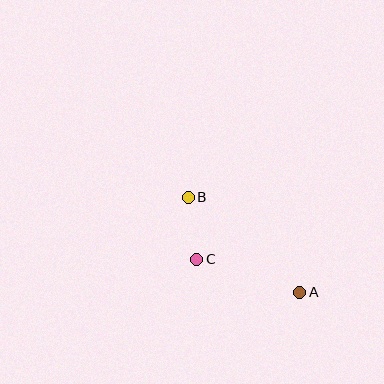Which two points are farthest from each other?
Points A and B are farthest from each other.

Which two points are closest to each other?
Points B and C are closest to each other.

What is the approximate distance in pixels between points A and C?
The distance between A and C is approximately 109 pixels.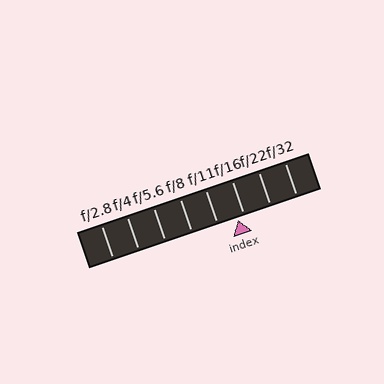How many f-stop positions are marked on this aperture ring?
There are 8 f-stop positions marked.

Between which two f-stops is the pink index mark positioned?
The index mark is between f/11 and f/16.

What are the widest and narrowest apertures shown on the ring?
The widest aperture shown is f/2.8 and the narrowest is f/32.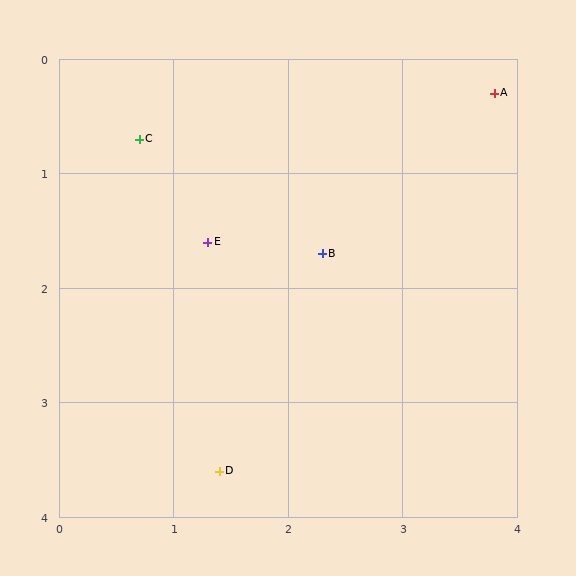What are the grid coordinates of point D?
Point D is at approximately (1.4, 3.6).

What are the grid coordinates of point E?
Point E is at approximately (1.3, 1.6).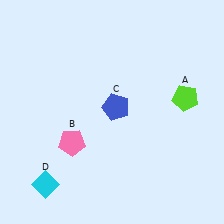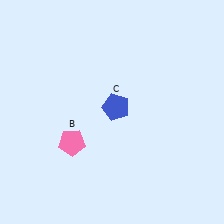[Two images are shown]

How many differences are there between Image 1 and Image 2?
There are 2 differences between the two images.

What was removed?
The cyan diamond (D), the lime pentagon (A) were removed in Image 2.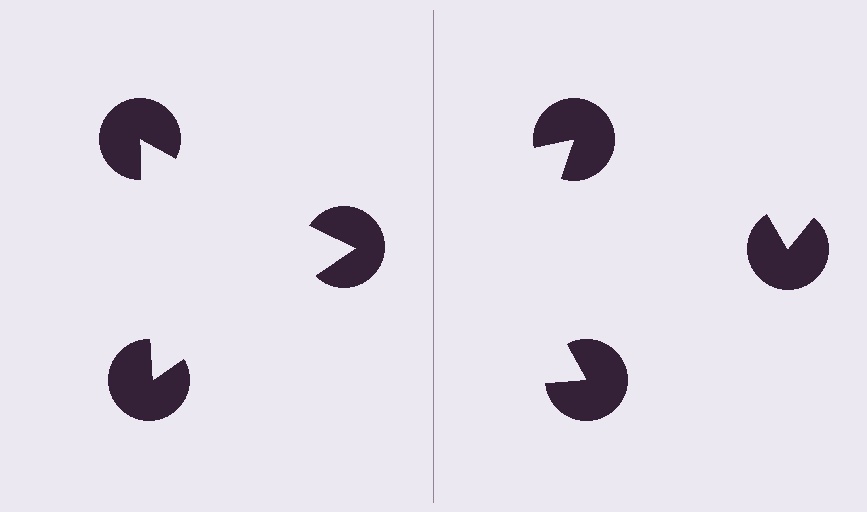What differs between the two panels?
The pac-man discs are positioned identically on both sides; only the wedge orientations differ. On the left they align to a triangle; on the right they are misaligned.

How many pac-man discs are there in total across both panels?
6 — 3 on each side.